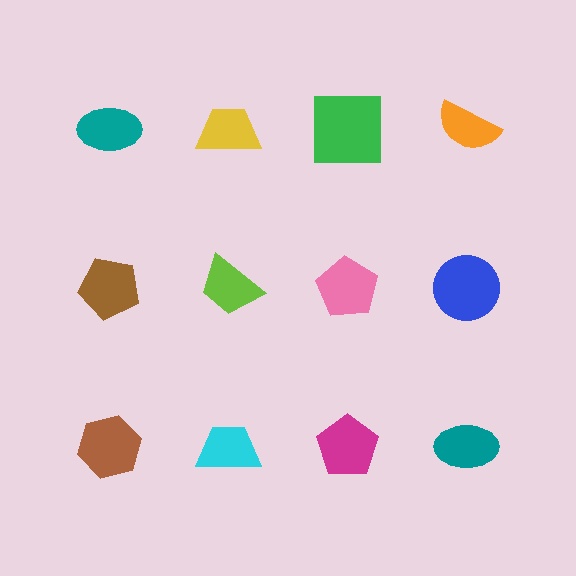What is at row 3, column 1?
A brown hexagon.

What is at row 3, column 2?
A cyan trapezoid.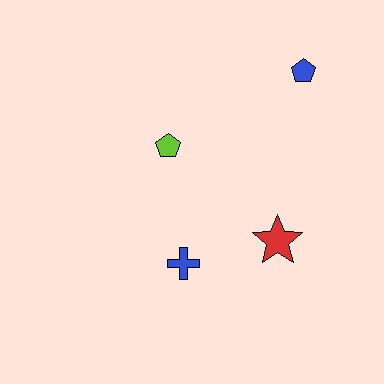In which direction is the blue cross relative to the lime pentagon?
The blue cross is below the lime pentagon.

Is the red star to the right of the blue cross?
Yes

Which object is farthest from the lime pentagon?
The blue pentagon is farthest from the lime pentagon.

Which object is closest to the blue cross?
The red star is closest to the blue cross.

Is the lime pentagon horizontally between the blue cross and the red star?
No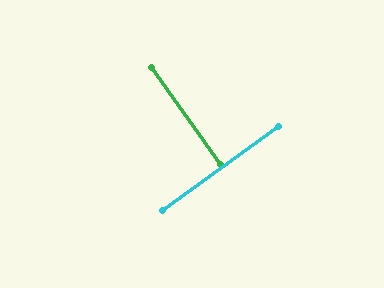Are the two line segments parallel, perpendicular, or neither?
Perpendicular — they meet at approximately 90°.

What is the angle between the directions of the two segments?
Approximately 90 degrees.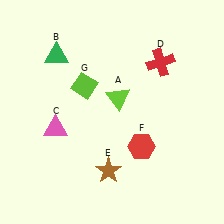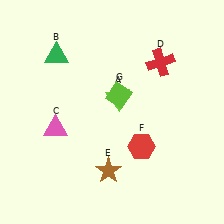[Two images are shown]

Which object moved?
The lime diamond (G) moved right.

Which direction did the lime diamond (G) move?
The lime diamond (G) moved right.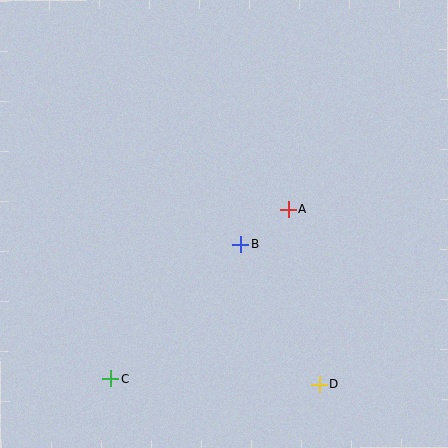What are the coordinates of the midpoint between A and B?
The midpoint between A and B is at (265, 226).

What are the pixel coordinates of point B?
Point B is at (241, 244).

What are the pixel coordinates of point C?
Point C is at (111, 379).